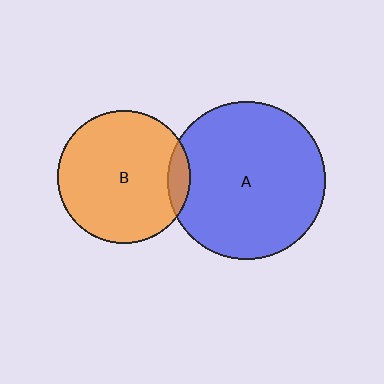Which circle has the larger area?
Circle A (blue).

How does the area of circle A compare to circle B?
Approximately 1.4 times.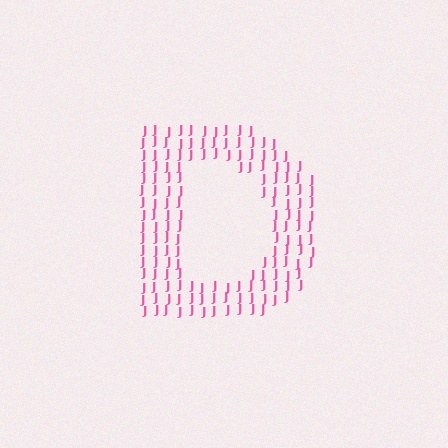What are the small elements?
The small elements are letter J's.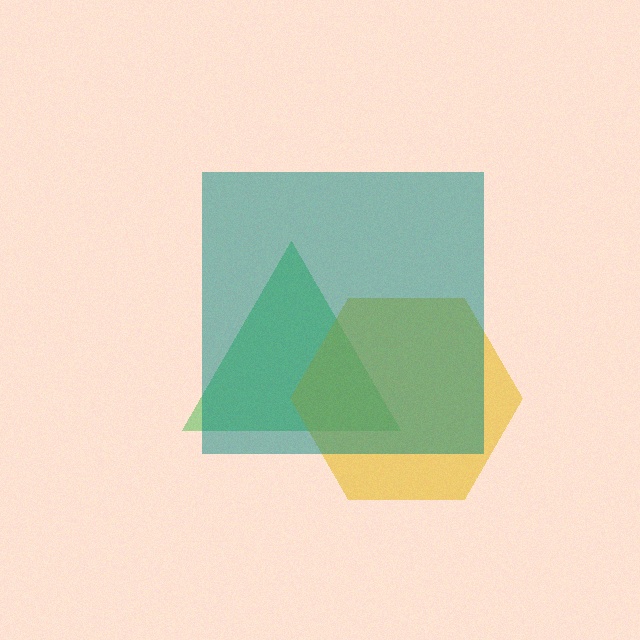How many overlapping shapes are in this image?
There are 3 overlapping shapes in the image.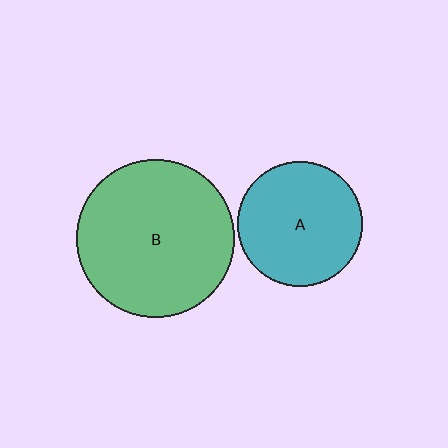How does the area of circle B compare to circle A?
Approximately 1.6 times.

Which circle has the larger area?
Circle B (green).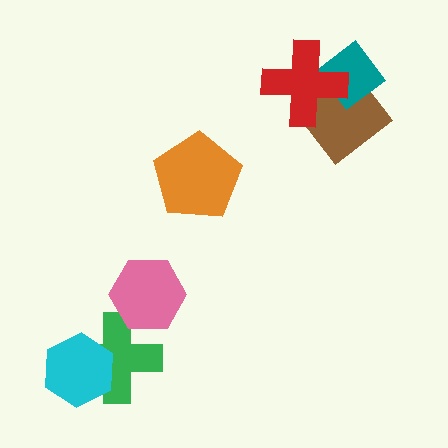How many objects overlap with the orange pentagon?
0 objects overlap with the orange pentagon.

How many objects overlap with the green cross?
2 objects overlap with the green cross.